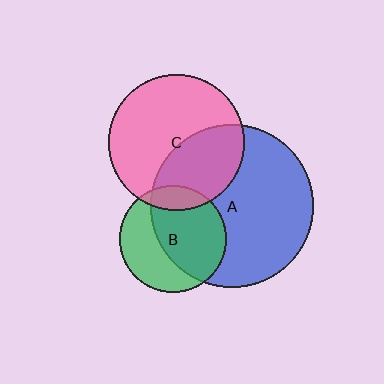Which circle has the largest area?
Circle A (blue).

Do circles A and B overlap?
Yes.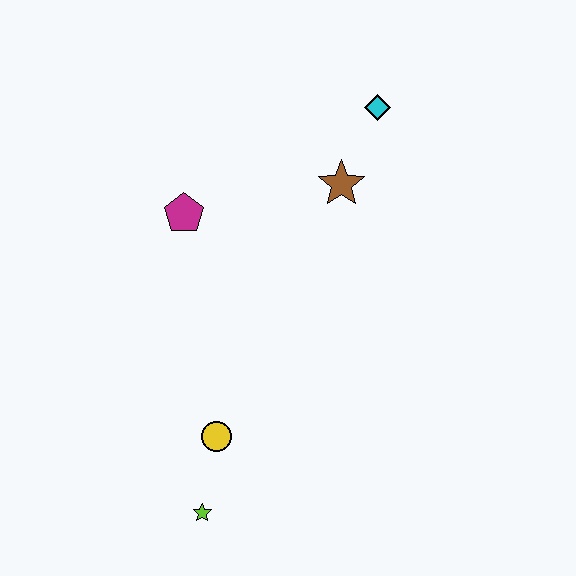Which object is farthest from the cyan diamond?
The lime star is farthest from the cyan diamond.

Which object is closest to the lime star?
The yellow circle is closest to the lime star.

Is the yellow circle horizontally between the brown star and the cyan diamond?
No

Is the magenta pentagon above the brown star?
No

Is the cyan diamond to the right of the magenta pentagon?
Yes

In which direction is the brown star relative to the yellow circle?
The brown star is above the yellow circle.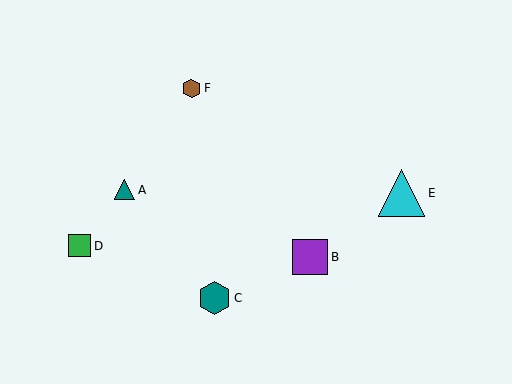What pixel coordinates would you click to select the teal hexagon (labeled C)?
Click at (215, 298) to select the teal hexagon C.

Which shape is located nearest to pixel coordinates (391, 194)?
The cyan triangle (labeled E) at (402, 193) is nearest to that location.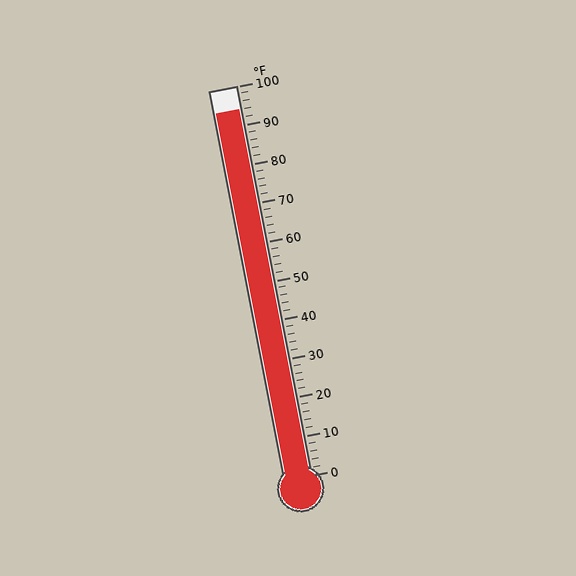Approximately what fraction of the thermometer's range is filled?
The thermometer is filled to approximately 95% of its range.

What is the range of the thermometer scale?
The thermometer scale ranges from 0°F to 100°F.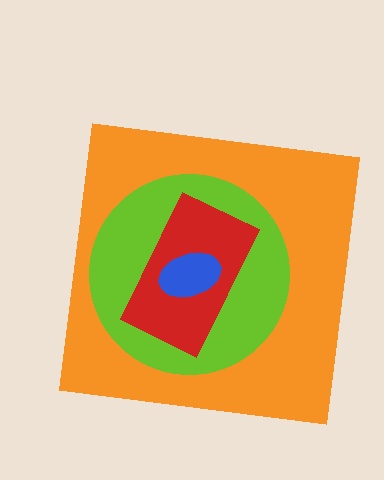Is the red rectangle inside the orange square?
Yes.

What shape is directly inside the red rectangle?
The blue ellipse.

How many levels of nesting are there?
4.